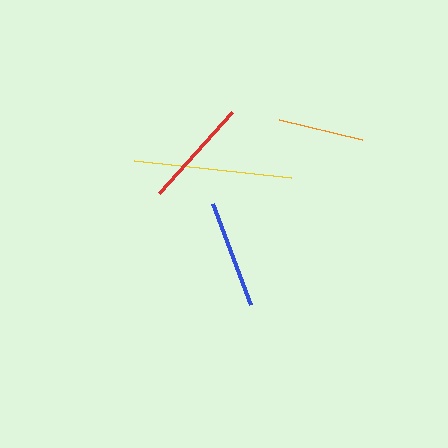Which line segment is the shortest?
The orange line is the shortest at approximately 86 pixels.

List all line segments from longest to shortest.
From longest to shortest: yellow, red, blue, orange.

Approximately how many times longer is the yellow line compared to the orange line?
The yellow line is approximately 1.9 times the length of the orange line.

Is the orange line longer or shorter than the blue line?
The blue line is longer than the orange line.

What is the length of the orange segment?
The orange segment is approximately 86 pixels long.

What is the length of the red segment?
The red segment is approximately 109 pixels long.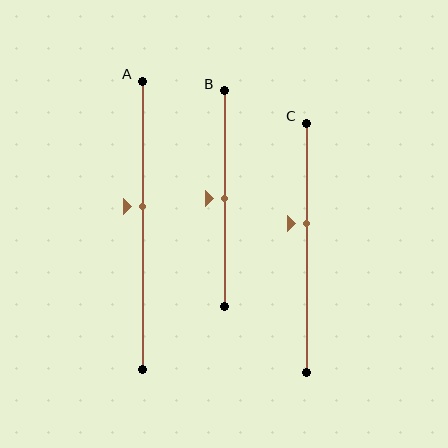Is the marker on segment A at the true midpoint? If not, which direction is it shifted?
No, the marker on segment A is shifted upward by about 7% of the segment length.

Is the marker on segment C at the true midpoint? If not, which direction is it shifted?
No, the marker on segment C is shifted upward by about 10% of the segment length.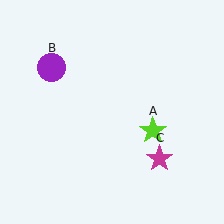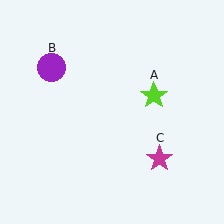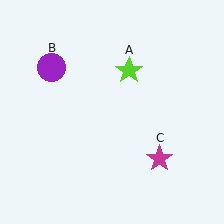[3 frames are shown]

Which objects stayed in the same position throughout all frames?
Purple circle (object B) and magenta star (object C) remained stationary.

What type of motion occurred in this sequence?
The lime star (object A) rotated counterclockwise around the center of the scene.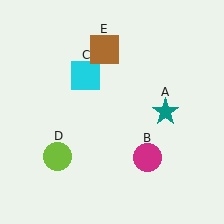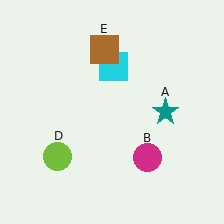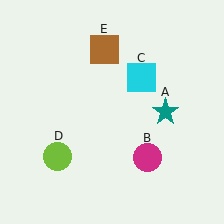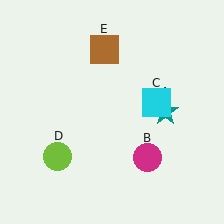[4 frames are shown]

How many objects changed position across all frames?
1 object changed position: cyan square (object C).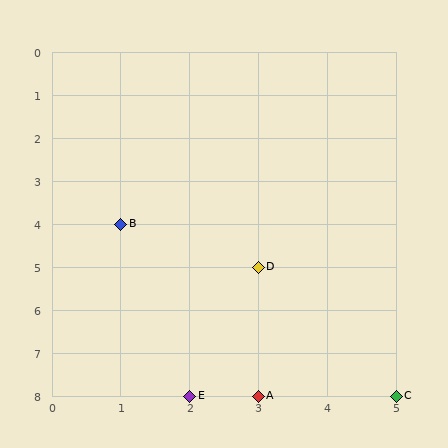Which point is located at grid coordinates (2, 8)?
Point E is at (2, 8).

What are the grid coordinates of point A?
Point A is at grid coordinates (3, 8).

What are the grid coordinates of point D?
Point D is at grid coordinates (3, 5).